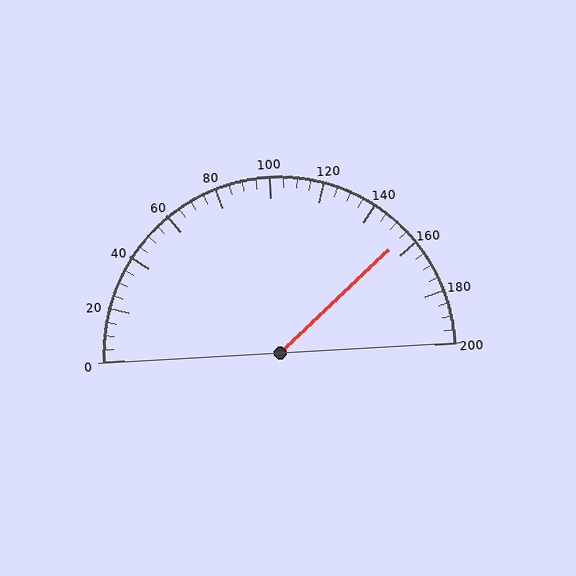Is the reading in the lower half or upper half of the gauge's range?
The reading is in the upper half of the range (0 to 200).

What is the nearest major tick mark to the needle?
The nearest major tick mark is 160.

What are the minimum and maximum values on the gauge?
The gauge ranges from 0 to 200.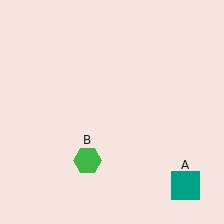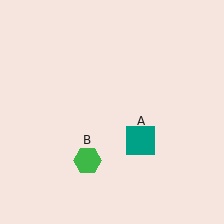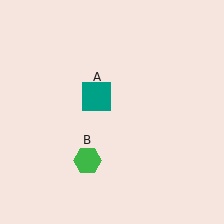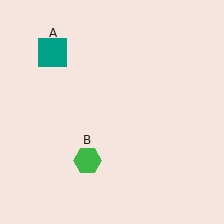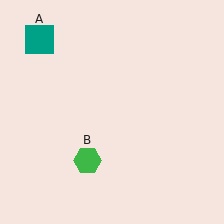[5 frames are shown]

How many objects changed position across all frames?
1 object changed position: teal square (object A).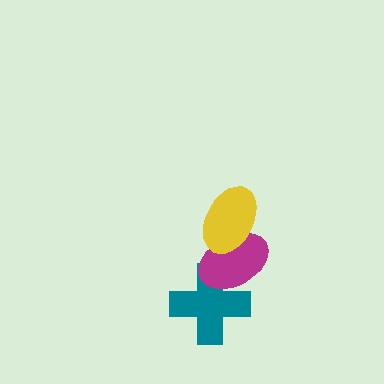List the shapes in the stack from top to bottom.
From top to bottom: the yellow ellipse, the magenta ellipse, the teal cross.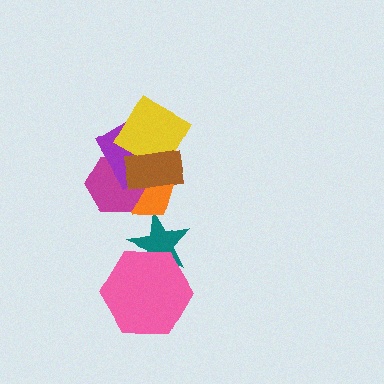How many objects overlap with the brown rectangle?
4 objects overlap with the brown rectangle.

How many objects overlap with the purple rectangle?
4 objects overlap with the purple rectangle.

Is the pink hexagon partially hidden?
No, no other shape covers it.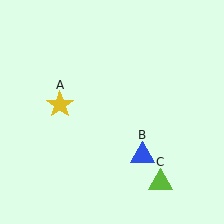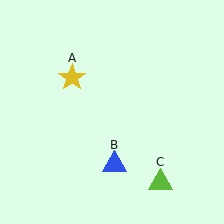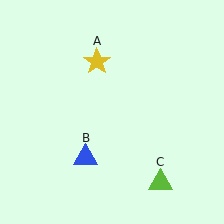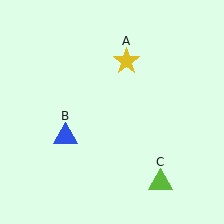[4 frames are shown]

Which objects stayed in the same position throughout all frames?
Lime triangle (object C) remained stationary.